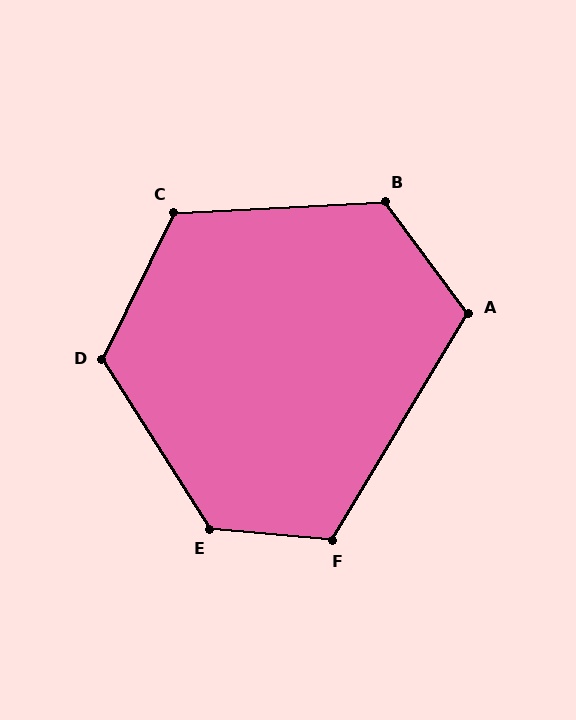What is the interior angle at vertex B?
Approximately 123 degrees (obtuse).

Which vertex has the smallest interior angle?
A, at approximately 113 degrees.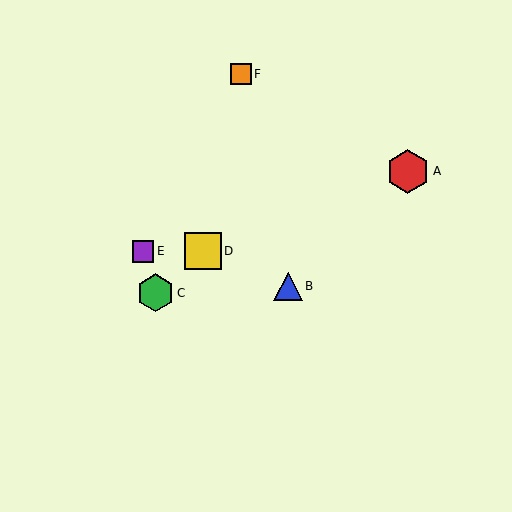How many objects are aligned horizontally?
2 objects (D, E) are aligned horizontally.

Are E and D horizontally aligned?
Yes, both are at y≈251.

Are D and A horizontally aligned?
No, D is at y≈251 and A is at y≈171.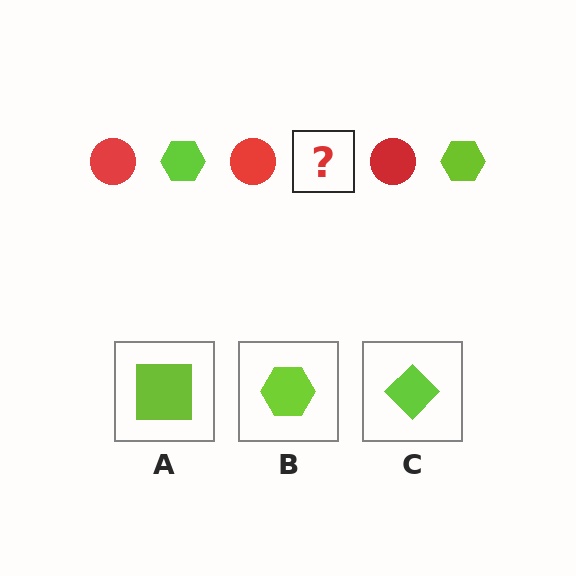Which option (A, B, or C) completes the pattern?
B.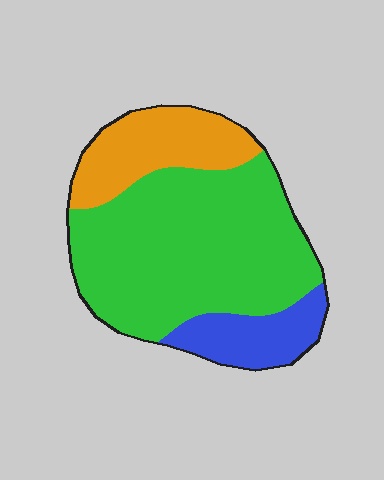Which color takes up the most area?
Green, at roughly 65%.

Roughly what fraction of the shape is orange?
Orange takes up less than a quarter of the shape.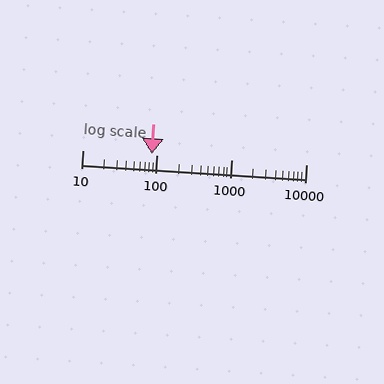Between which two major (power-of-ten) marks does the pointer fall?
The pointer is between 10 and 100.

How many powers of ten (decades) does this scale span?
The scale spans 3 decades, from 10 to 10000.